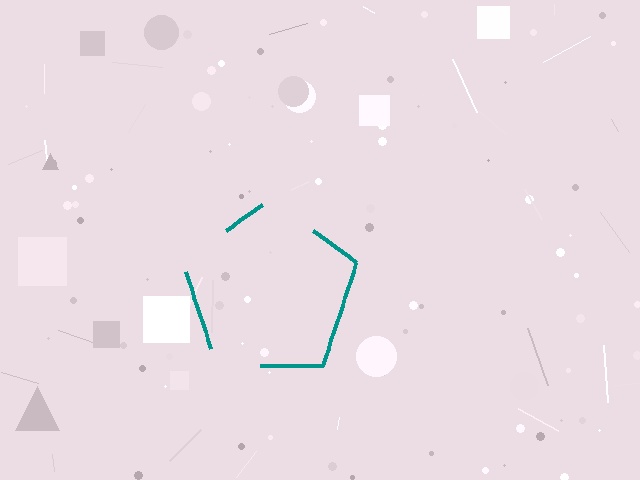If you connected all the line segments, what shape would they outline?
They would outline a pentagon.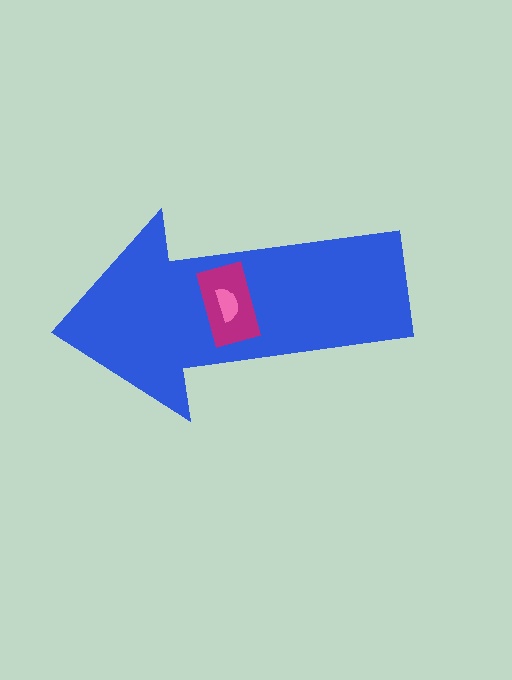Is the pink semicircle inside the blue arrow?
Yes.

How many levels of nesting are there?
3.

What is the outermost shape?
The blue arrow.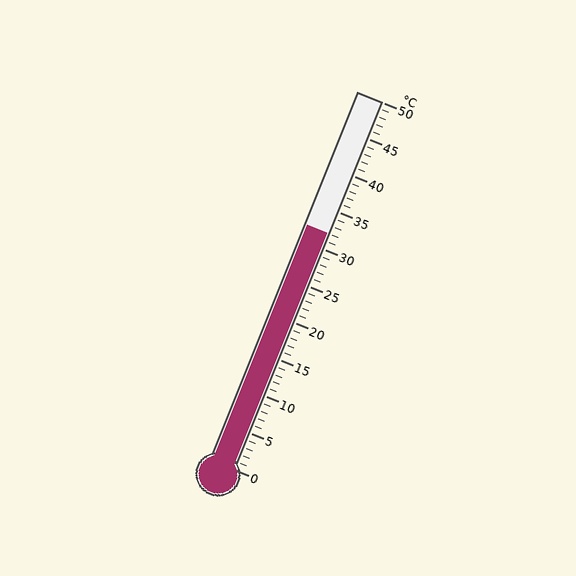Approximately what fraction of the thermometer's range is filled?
The thermometer is filled to approximately 65% of its range.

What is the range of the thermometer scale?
The thermometer scale ranges from 0°C to 50°C.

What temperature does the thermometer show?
The thermometer shows approximately 32°C.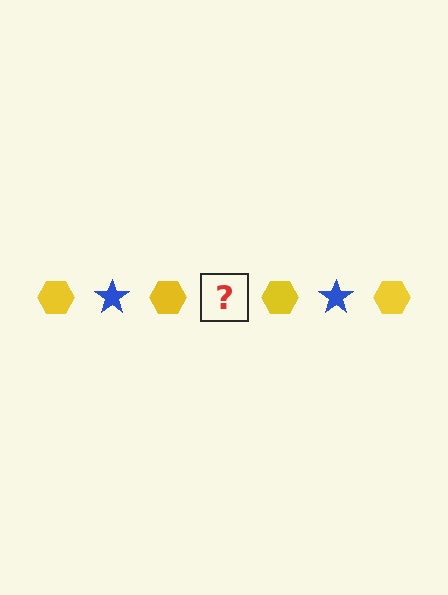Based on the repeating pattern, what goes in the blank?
The blank should be a blue star.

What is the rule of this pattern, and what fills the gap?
The rule is that the pattern alternates between yellow hexagon and blue star. The gap should be filled with a blue star.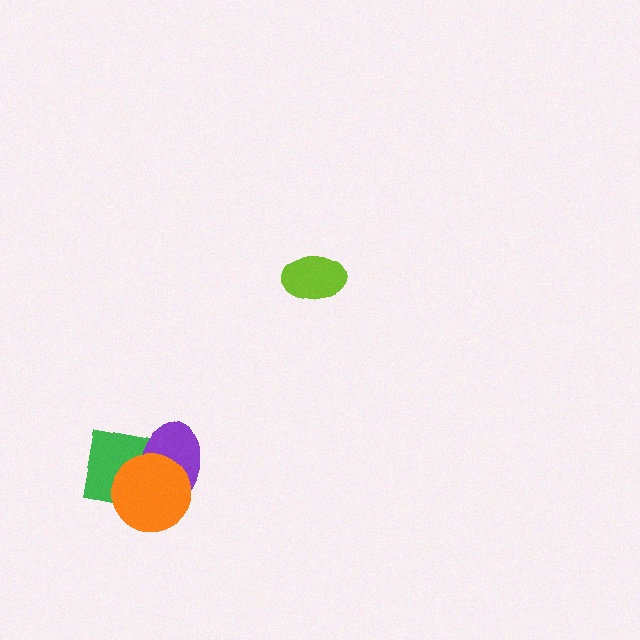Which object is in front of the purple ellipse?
The orange circle is in front of the purple ellipse.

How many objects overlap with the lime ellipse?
0 objects overlap with the lime ellipse.